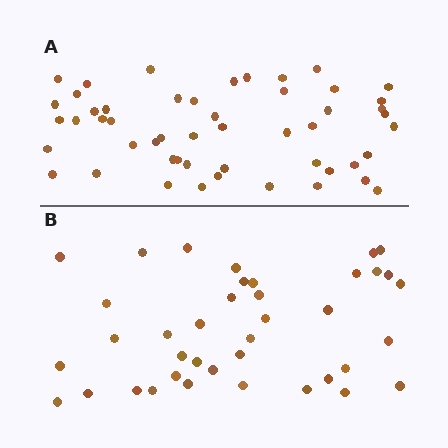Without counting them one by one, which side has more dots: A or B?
Region A (the top region) has more dots.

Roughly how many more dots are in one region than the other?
Region A has roughly 12 or so more dots than region B.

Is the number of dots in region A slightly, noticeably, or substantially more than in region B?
Region A has noticeably more, but not dramatically so. The ratio is roughly 1.3 to 1.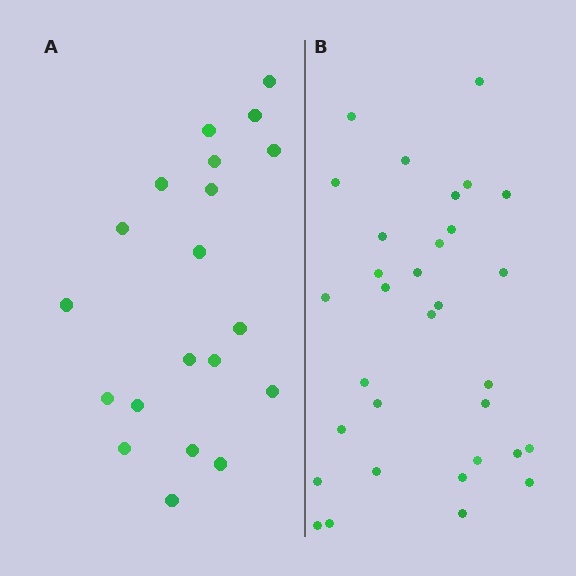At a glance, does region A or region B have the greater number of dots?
Region B (the right region) has more dots.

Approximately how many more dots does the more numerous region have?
Region B has roughly 12 or so more dots than region A.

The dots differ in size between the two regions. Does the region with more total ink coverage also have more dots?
No. Region A has more total ink coverage because its dots are larger, but region B actually contains more individual dots. Total area can be misleading — the number of items is what matters here.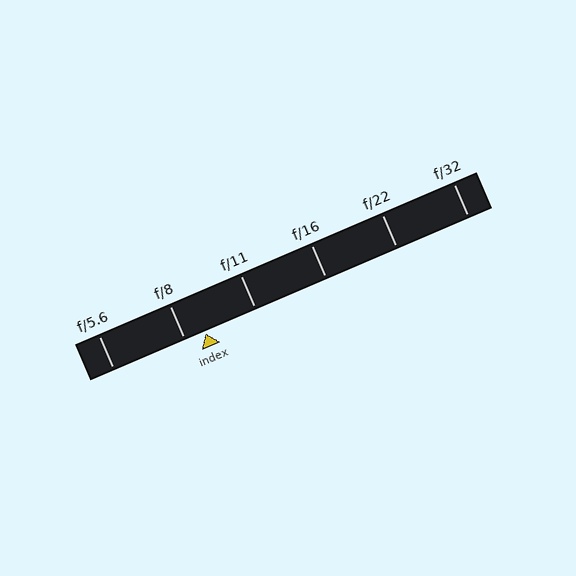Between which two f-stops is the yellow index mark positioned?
The index mark is between f/8 and f/11.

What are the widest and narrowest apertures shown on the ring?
The widest aperture shown is f/5.6 and the narrowest is f/32.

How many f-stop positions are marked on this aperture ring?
There are 6 f-stop positions marked.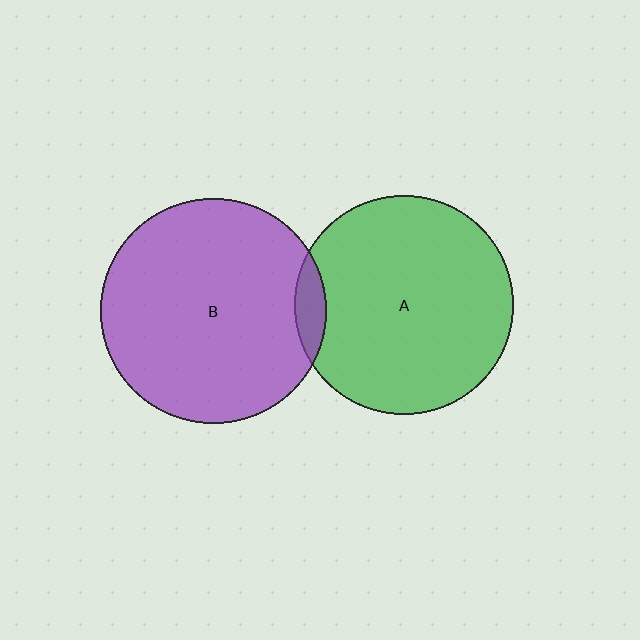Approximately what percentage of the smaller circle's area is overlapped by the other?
Approximately 5%.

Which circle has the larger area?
Circle B (purple).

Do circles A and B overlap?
Yes.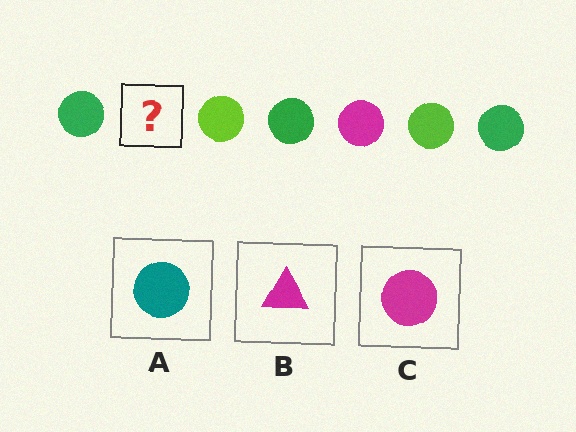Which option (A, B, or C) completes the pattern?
C.